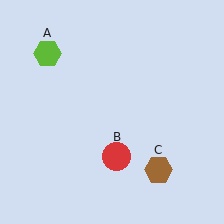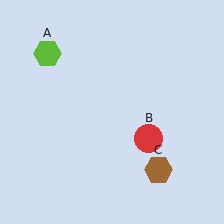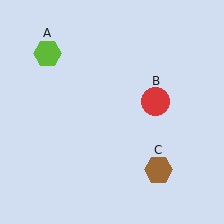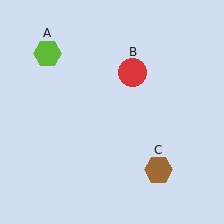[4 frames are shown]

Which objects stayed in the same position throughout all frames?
Lime hexagon (object A) and brown hexagon (object C) remained stationary.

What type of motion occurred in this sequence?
The red circle (object B) rotated counterclockwise around the center of the scene.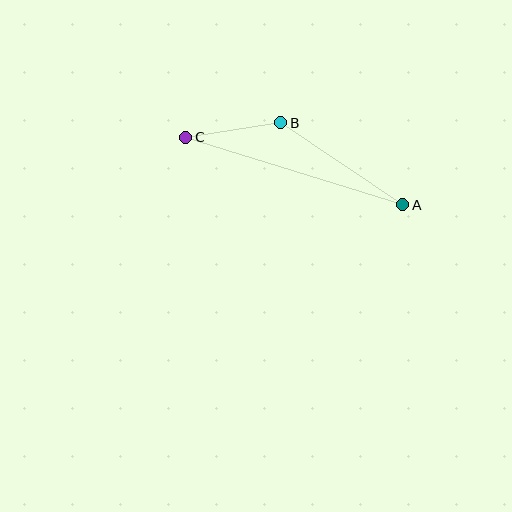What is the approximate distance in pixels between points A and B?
The distance between A and B is approximately 147 pixels.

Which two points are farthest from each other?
Points A and C are farthest from each other.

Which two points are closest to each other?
Points B and C are closest to each other.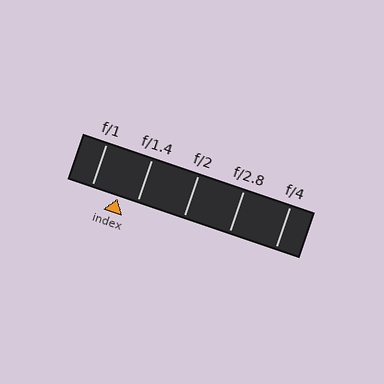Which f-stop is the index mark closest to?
The index mark is closest to f/1.4.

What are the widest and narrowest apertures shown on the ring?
The widest aperture shown is f/1 and the narrowest is f/4.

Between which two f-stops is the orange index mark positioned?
The index mark is between f/1 and f/1.4.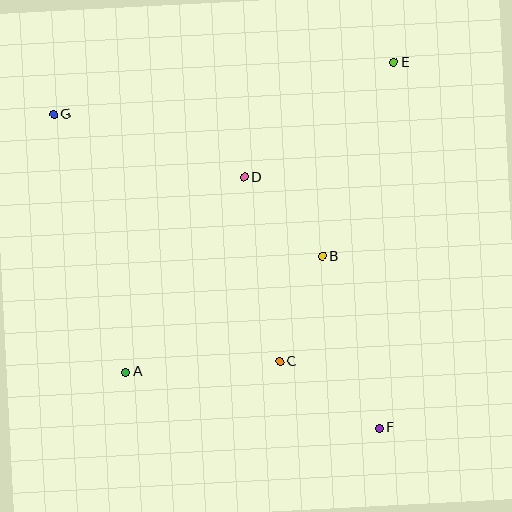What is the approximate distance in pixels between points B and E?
The distance between B and E is approximately 207 pixels.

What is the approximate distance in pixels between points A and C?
The distance between A and C is approximately 155 pixels.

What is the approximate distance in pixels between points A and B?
The distance between A and B is approximately 228 pixels.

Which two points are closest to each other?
Points B and D are closest to each other.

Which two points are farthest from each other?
Points F and G are farthest from each other.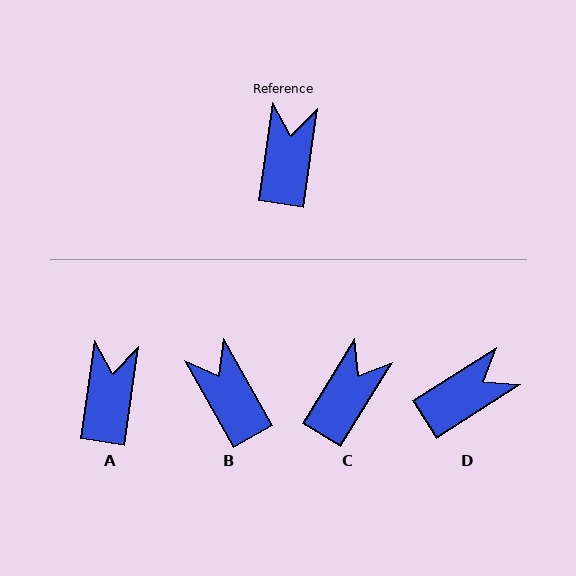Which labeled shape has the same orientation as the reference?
A.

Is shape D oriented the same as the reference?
No, it is off by about 49 degrees.